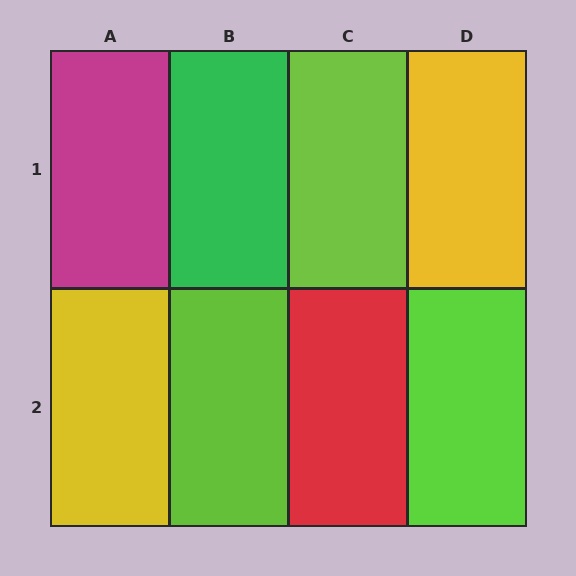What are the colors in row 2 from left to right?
Yellow, lime, red, lime.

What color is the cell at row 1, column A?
Magenta.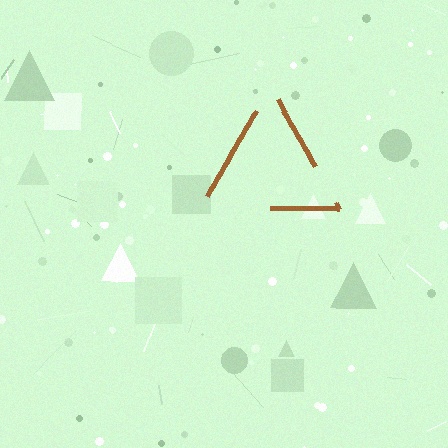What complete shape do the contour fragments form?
The contour fragments form a triangle.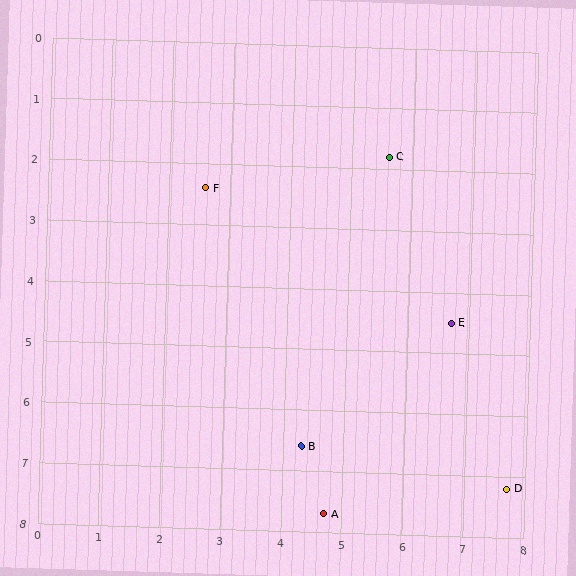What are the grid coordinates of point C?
Point C is at approximately (5.6, 1.8).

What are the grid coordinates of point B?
Point B is at approximately (4.3, 6.6).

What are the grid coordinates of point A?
Point A is at approximately (4.7, 7.7).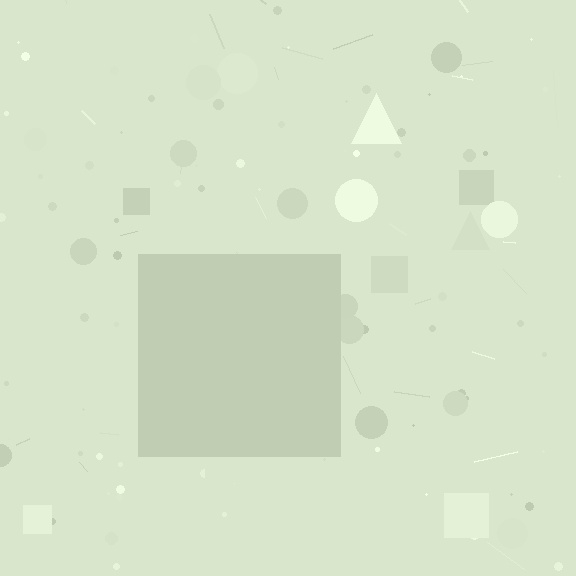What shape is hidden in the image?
A square is hidden in the image.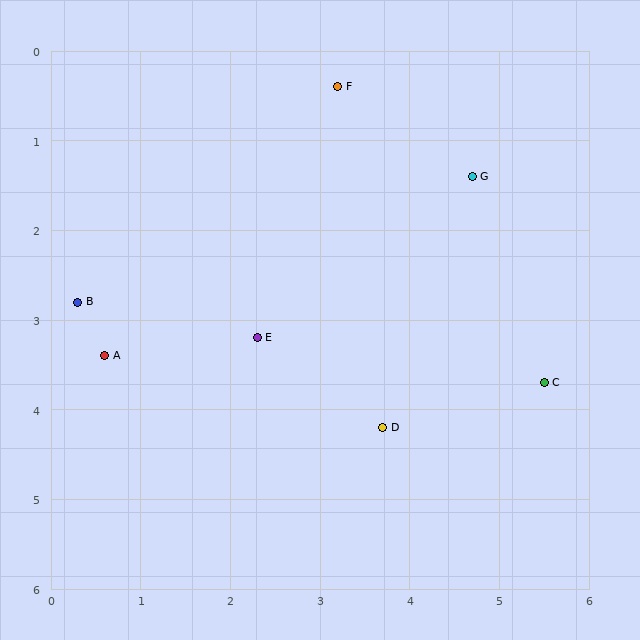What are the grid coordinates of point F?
Point F is at approximately (3.2, 0.4).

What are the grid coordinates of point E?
Point E is at approximately (2.3, 3.2).